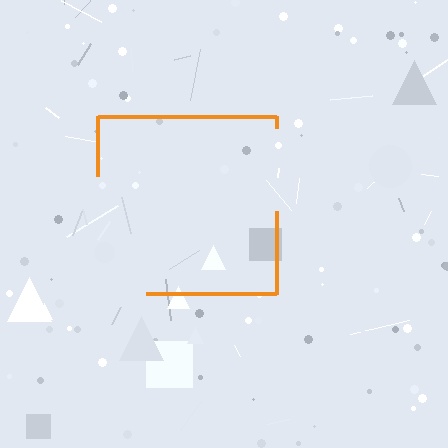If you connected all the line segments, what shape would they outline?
They would outline a square.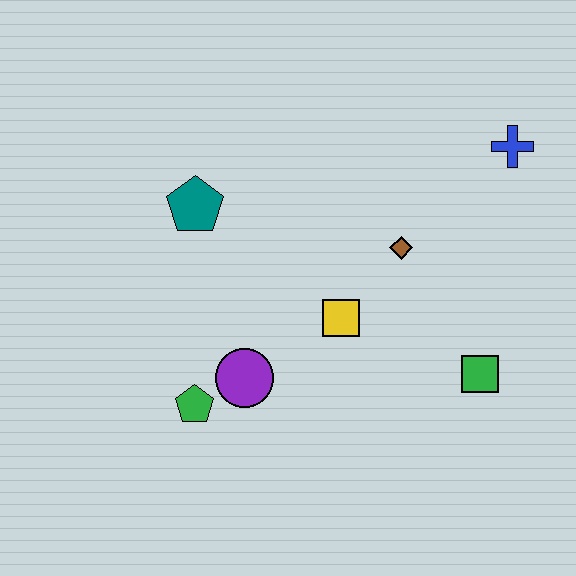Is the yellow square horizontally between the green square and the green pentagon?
Yes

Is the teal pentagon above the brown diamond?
Yes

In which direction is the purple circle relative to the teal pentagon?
The purple circle is below the teal pentagon.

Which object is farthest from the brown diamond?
The green pentagon is farthest from the brown diamond.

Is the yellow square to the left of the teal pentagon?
No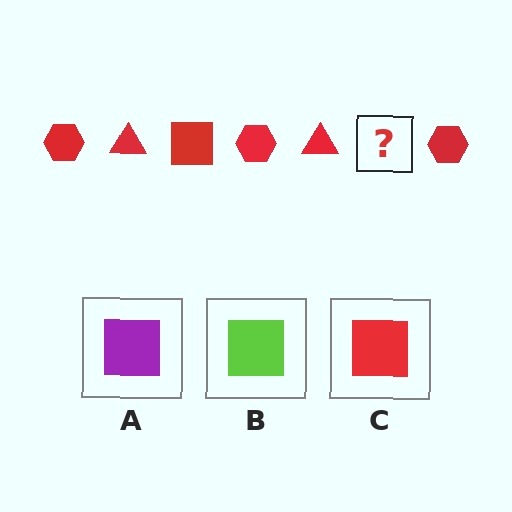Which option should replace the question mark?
Option C.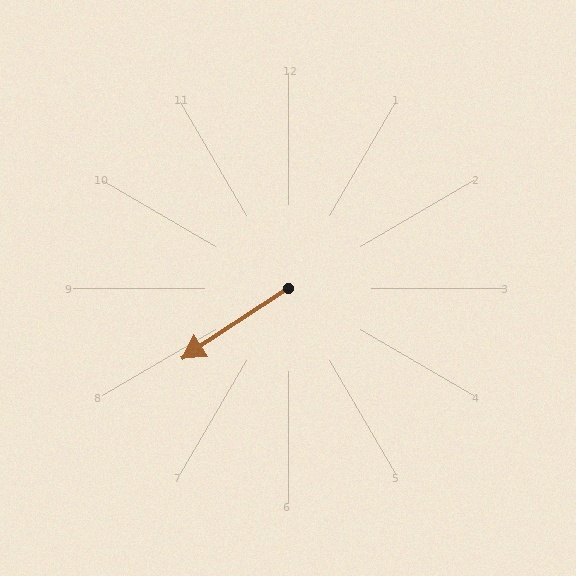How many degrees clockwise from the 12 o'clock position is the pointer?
Approximately 237 degrees.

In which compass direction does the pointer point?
Southwest.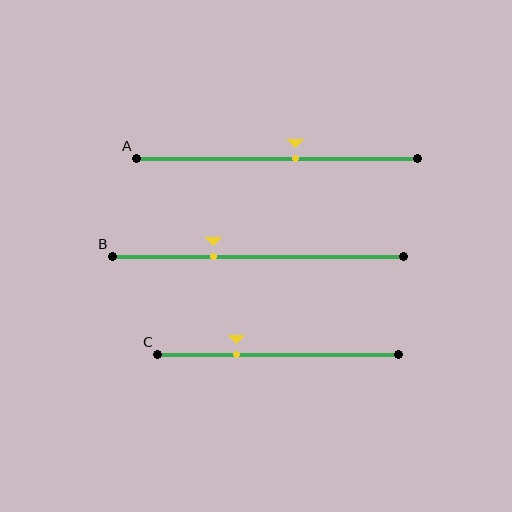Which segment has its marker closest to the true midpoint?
Segment A has its marker closest to the true midpoint.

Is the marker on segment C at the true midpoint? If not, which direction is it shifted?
No, the marker on segment C is shifted to the left by about 17% of the segment length.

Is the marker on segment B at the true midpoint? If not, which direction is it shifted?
No, the marker on segment B is shifted to the left by about 15% of the segment length.